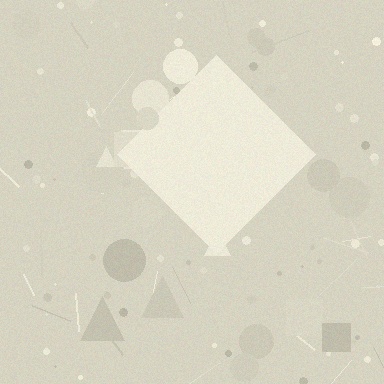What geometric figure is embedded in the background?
A diamond is embedded in the background.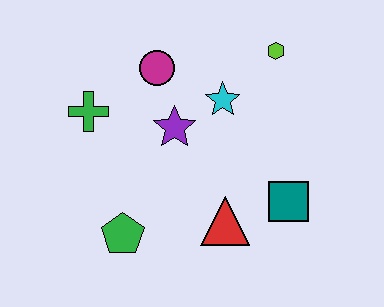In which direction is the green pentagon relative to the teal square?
The green pentagon is to the left of the teal square.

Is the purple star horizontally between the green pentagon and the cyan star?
Yes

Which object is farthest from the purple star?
The teal square is farthest from the purple star.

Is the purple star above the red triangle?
Yes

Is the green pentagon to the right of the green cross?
Yes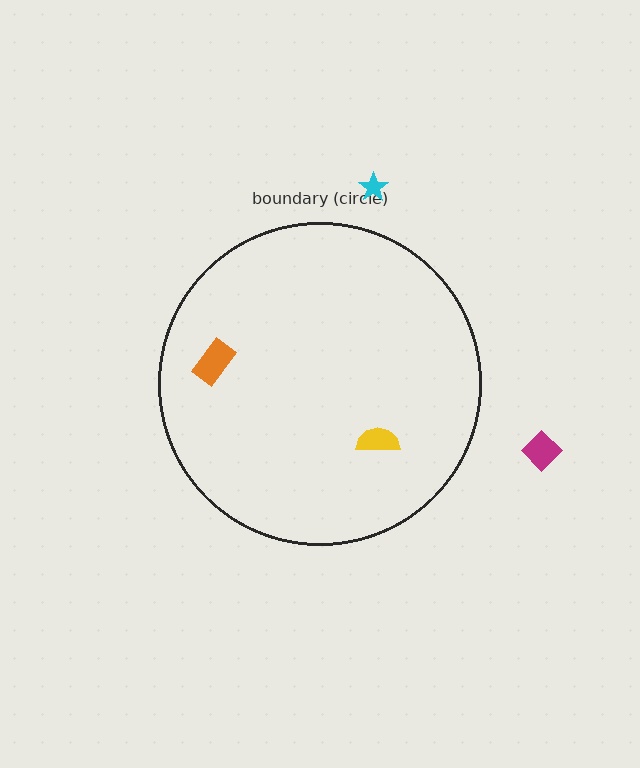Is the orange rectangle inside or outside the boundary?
Inside.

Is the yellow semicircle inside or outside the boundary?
Inside.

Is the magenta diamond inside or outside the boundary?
Outside.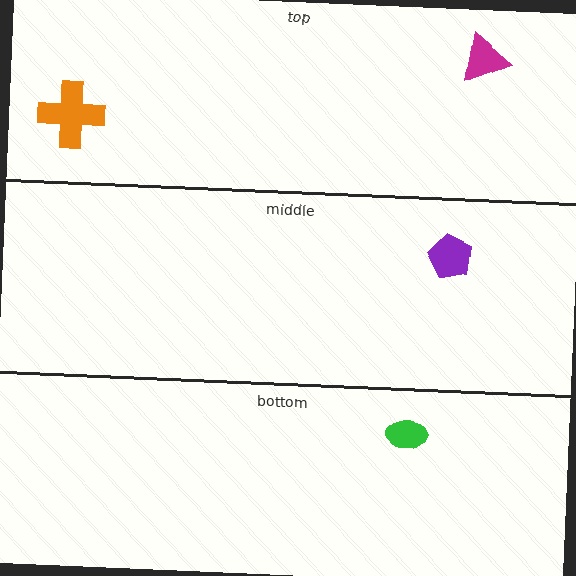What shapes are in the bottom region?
The green ellipse.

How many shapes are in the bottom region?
1.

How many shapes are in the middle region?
1.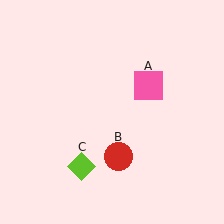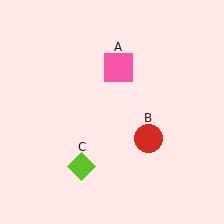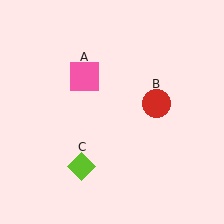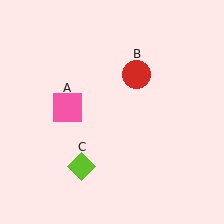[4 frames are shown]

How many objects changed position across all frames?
2 objects changed position: pink square (object A), red circle (object B).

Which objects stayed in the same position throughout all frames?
Lime diamond (object C) remained stationary.